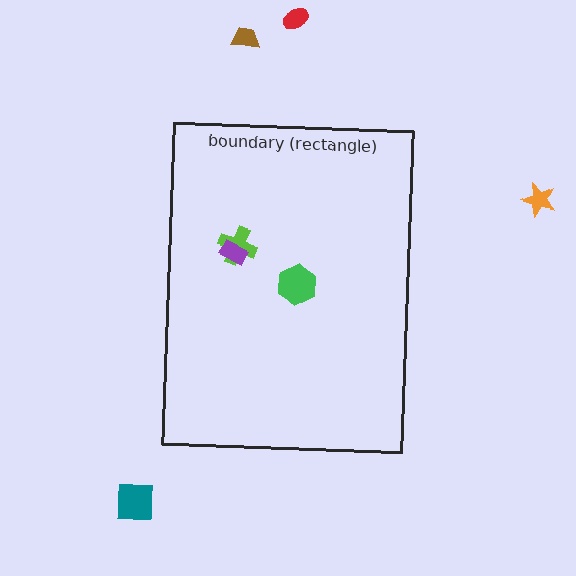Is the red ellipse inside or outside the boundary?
Outside.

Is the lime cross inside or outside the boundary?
Inside.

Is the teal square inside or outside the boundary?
Outside.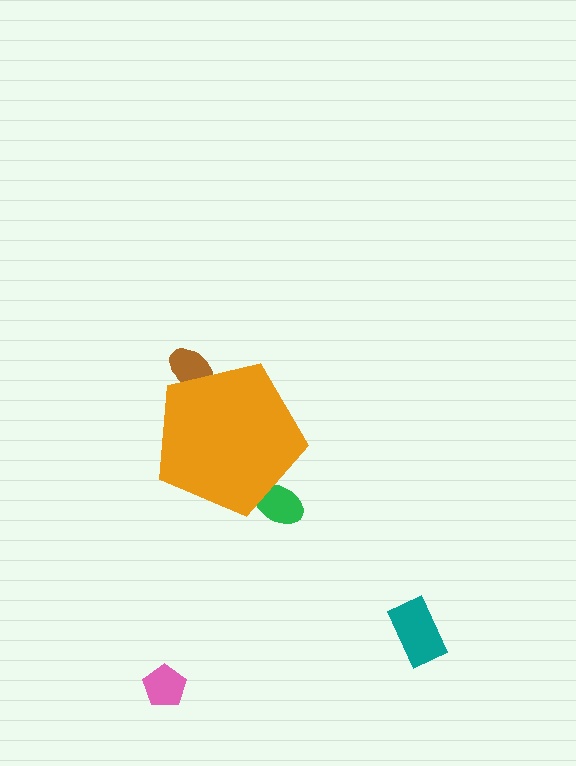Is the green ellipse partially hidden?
Yes, the green ellipse is partially hidden behind the orange pentagon.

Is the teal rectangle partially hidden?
No, the teal rectangle is fully visible.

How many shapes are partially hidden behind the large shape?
2 shapes are partially hidden.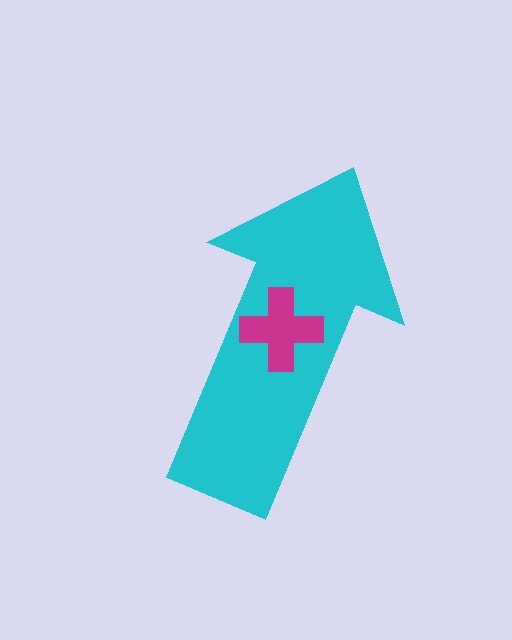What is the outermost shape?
The cyan arrow.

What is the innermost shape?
The magenta cross.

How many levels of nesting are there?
2.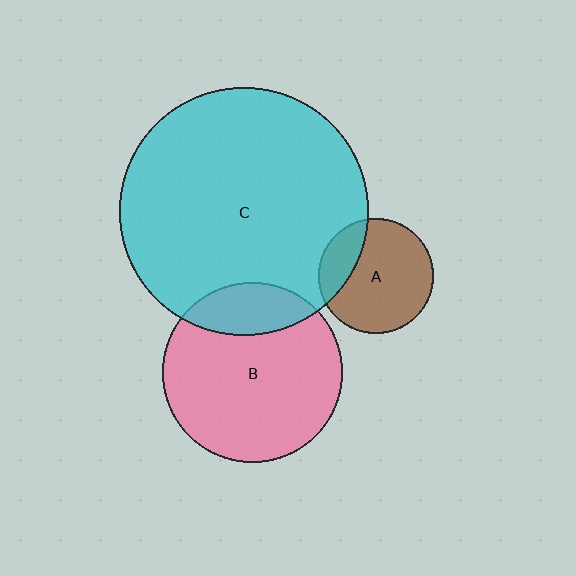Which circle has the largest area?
Circle C (cyan).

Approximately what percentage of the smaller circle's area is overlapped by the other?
Approximately 20%.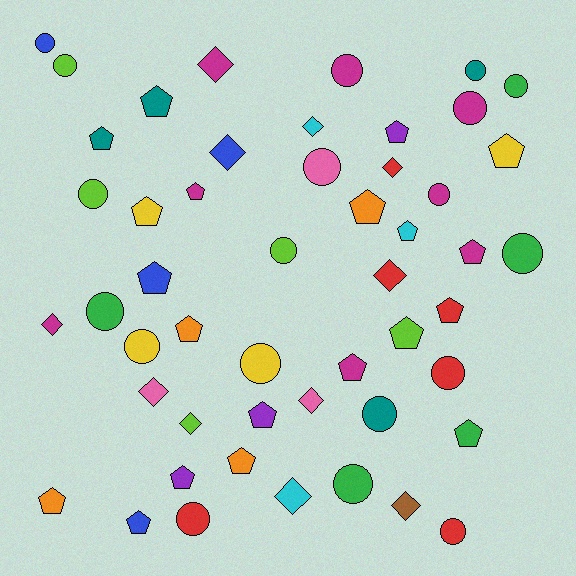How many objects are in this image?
There are 50 objects.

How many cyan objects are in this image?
There are 3 cyan objects.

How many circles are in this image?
There are 19 circles.